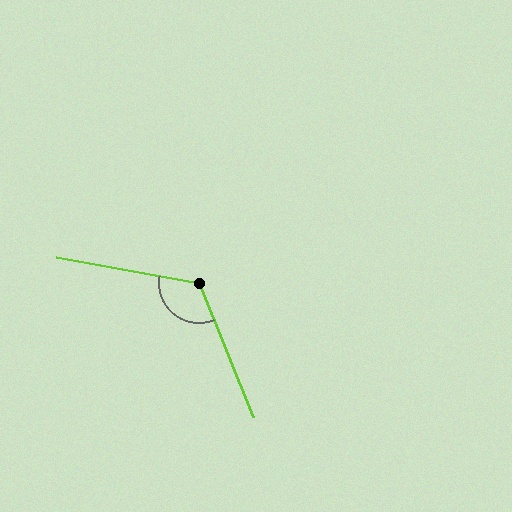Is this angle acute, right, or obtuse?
It is obtuse.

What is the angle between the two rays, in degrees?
Approximately 122 degrees.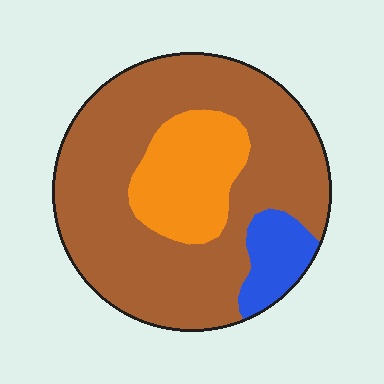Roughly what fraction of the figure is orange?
Orange covers roughly 20% of the figure.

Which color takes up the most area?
Brown, at roughly 70%.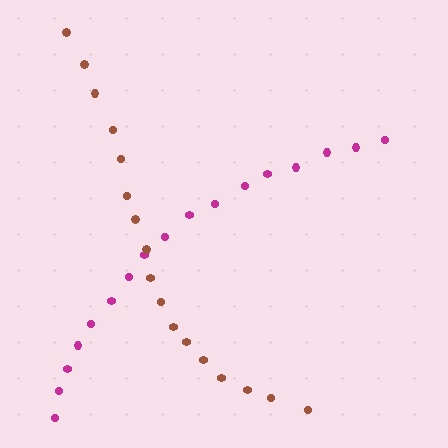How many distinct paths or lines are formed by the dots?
There are 2 distinct paths.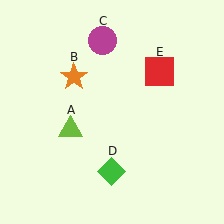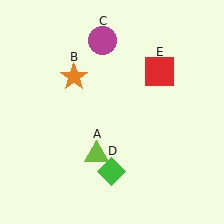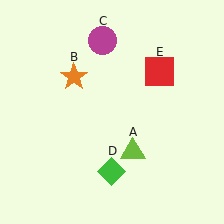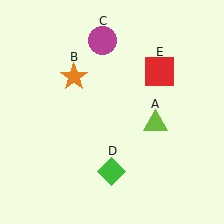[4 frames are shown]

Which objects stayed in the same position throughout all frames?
Orange star (object B) and magenta circle (object C) and green diamond (object D) and red square (object E) remained stationary.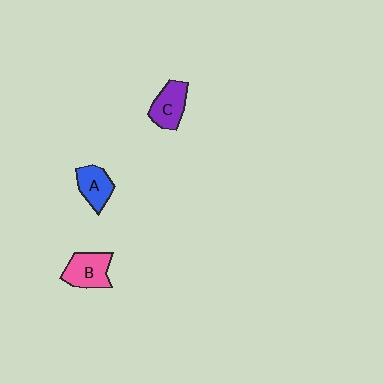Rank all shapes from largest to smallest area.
From largest to smallest: B (pink), C (purple), A (blue).